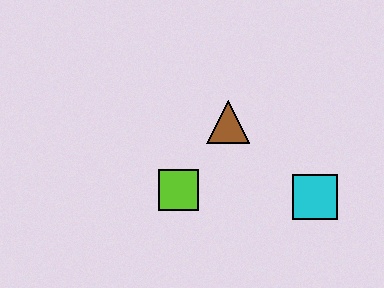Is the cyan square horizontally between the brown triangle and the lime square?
No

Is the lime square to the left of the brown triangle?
Yes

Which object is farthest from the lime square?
The cyan square is farthest from the lime square.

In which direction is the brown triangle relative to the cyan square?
The brown triangle is to the left of the cyan square.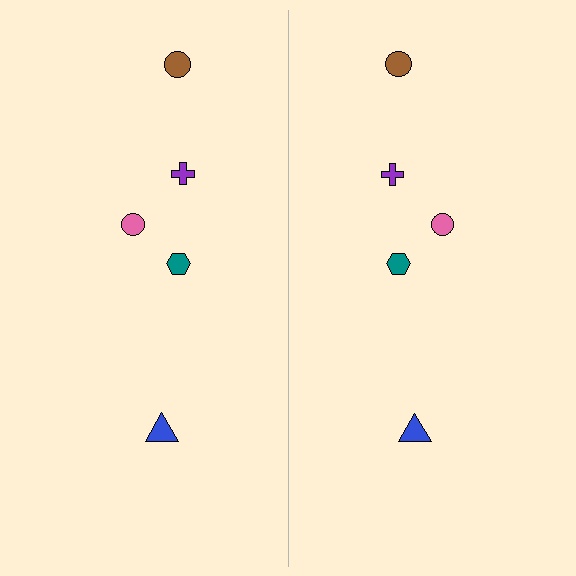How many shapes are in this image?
There are 10 shapes in this image.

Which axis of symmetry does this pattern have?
The pattern has a vertical axis of symmetry running through the center of the image.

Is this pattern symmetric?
Yes, this pattern has bilateral (reflection) symmetry.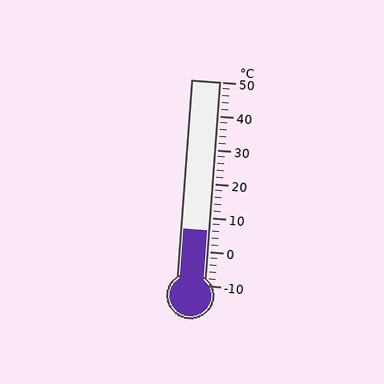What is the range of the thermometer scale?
The thermometer scale ranges from -10°C to 50°C.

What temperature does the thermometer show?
The thermometer shows approximately 6°C.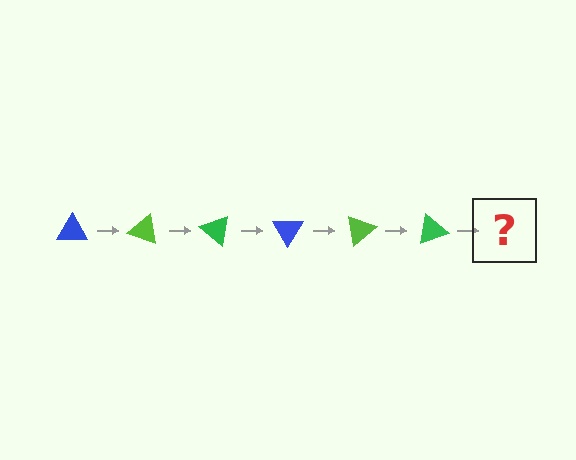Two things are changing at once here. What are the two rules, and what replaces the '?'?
The two rules are that it rotates 20 degrees each step and the color cycles through blue, lime, and green. The '?' should be a blue triangle, rotated 120 degrees from the start.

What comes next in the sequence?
The next element should be a blue triangle, rotated 120 degrees from the start.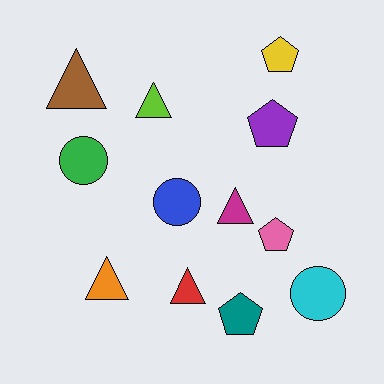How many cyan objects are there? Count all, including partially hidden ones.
There is 1 cyan object.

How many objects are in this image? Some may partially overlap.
There are 12 objects.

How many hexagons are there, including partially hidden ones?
There are no hexagons.